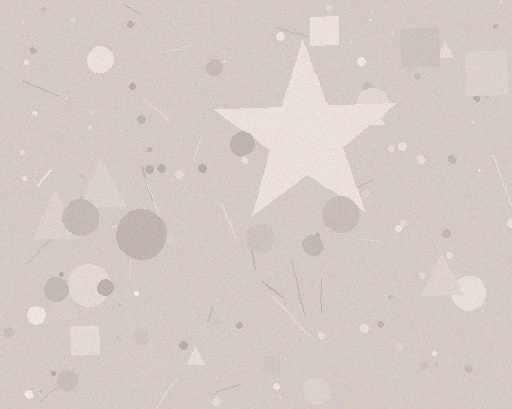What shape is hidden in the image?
A star is hidden in the image.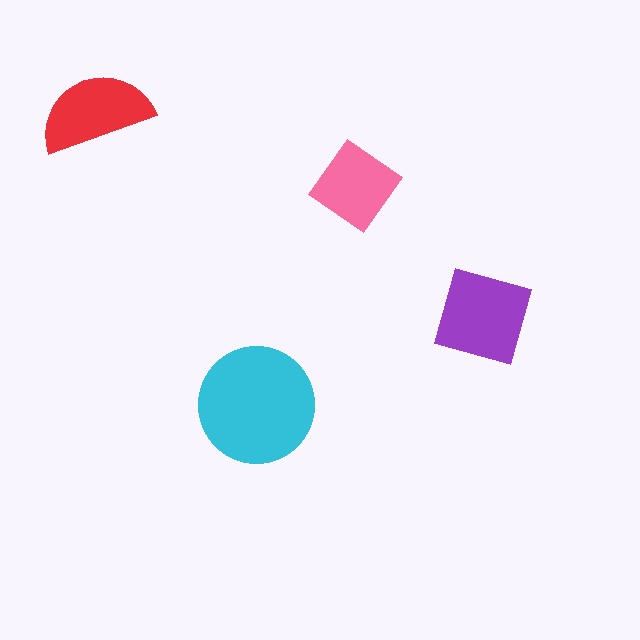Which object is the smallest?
The pink diamond.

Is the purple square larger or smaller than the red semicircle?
Larger.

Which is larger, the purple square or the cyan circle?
The cyan circle.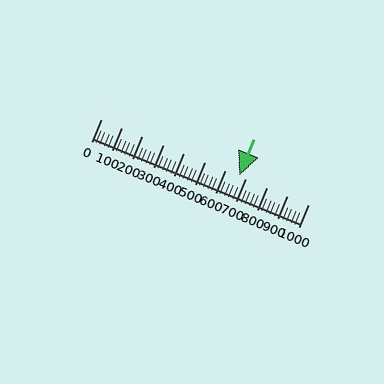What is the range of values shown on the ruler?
The ruler shows values from 0 to 1000.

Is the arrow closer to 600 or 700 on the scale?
The arrow is closer to 700.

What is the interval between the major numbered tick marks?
The major tick marks are spaced 100 units apart.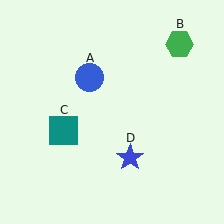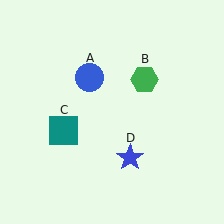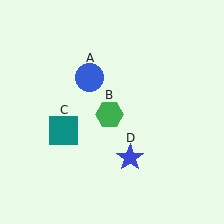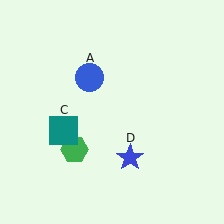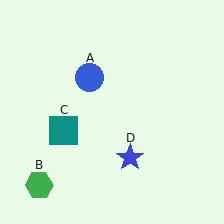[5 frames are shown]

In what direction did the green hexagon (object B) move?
The green hexagon (object B) moved down and to the left.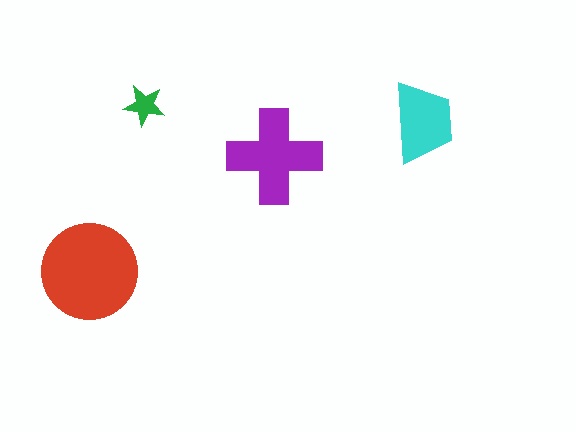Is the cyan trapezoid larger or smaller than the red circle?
Smaller.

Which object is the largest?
The red circle.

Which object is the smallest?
The green star.